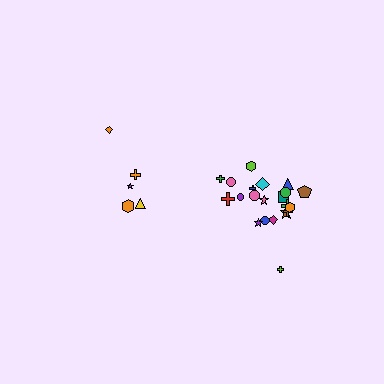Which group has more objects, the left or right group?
The right group.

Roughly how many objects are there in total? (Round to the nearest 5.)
Roughly 25 objects in total.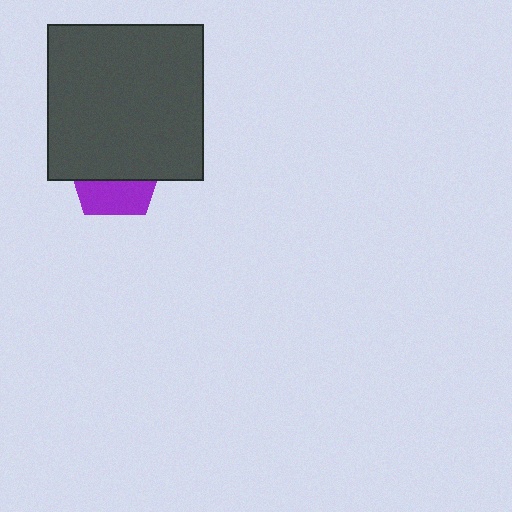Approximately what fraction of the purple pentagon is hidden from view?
Roughly 62% of the purple pentagon is hidden behind the dark gray square.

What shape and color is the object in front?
The object in front is a dark gray square.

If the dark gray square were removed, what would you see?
You would see the complete purple pentagon.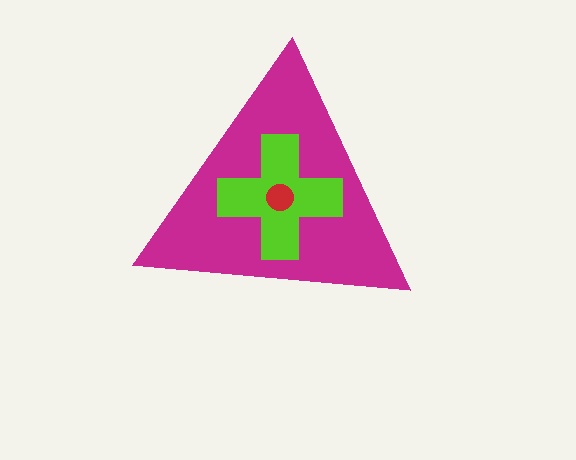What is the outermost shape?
The magenta triangle.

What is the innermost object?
The red circle.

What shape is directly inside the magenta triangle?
The lime cross.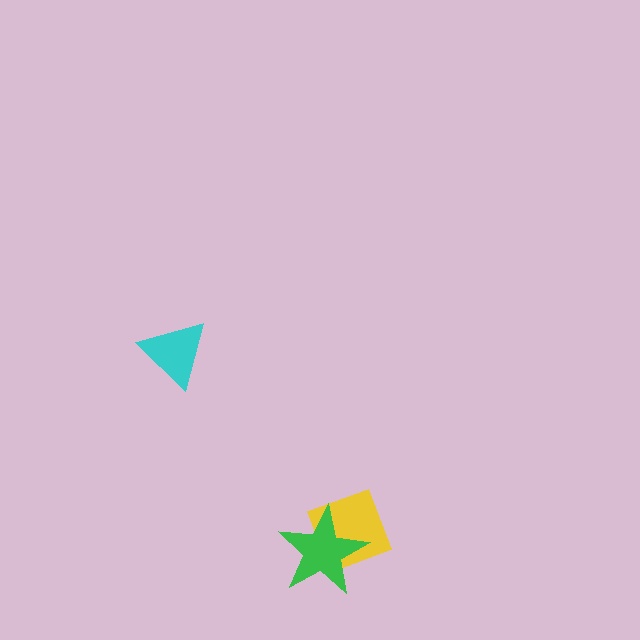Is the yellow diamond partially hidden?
Yes, it is partially covered by another shape.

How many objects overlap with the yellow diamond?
1 object overlaps with the yellow diamond.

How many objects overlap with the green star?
1 object overlaps with the green star.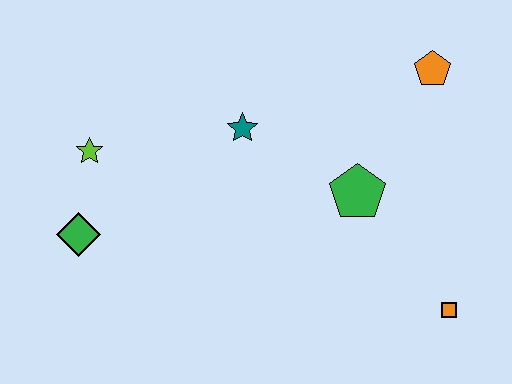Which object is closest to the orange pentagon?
The green pentagon is closest to the orange pentagon.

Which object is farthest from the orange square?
The lime star is farthest from the orange square.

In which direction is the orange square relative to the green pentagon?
The orange square is below the green pentagon.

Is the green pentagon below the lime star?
Yes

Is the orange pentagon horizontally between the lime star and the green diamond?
No